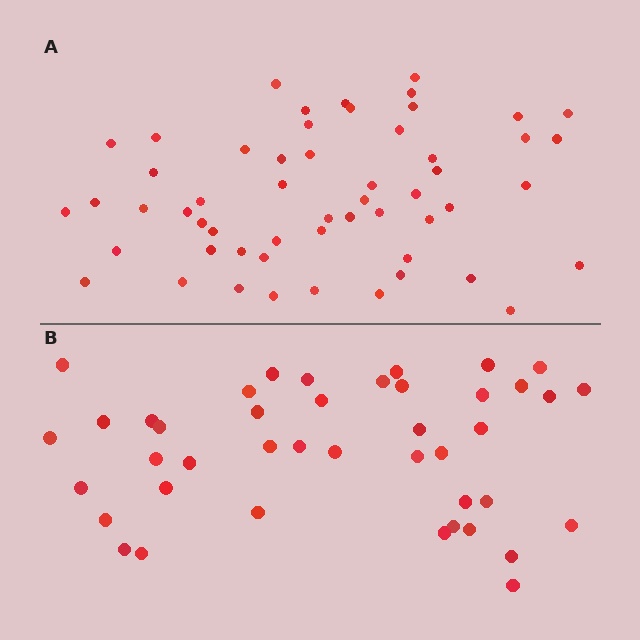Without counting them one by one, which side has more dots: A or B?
Region A (the top region) has more dots.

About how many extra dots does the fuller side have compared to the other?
Region A has approximately 15 more dots than region B.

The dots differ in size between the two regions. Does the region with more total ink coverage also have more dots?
No. Region B has more total ink coverage because its dots are larger, but region A actually contains more individual dots. Total area can be misleading — the number of items is what matters here.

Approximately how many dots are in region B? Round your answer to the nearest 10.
About 40 dots. (The exact count is 42, which rounds to 40.)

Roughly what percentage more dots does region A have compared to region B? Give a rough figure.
About 30% more.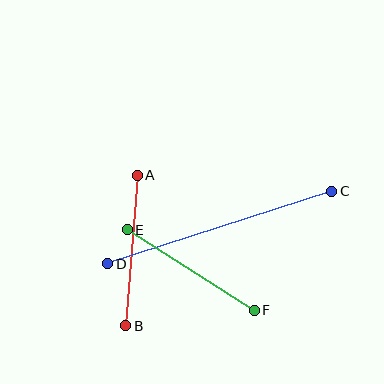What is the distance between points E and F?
The distance is approximately 151 pixels.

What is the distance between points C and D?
The distance is approximately 236 pixels.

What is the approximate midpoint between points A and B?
The midpoint is at approximately (132, 251) pixels.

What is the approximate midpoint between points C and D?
The midpoint is at approximately (220, 227) pixels.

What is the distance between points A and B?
The distance is approximately 151 pixels.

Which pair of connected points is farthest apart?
Points C and D are farthest apart.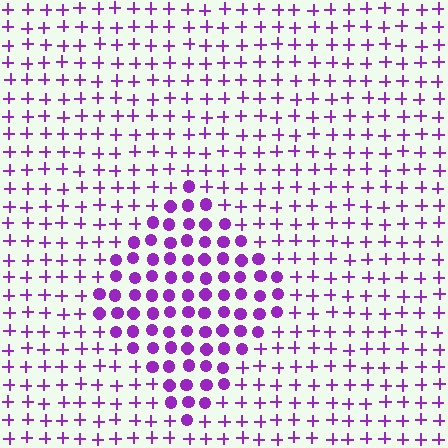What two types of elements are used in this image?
The image uses circles inside the diamond region and plus signs outside it.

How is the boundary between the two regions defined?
The boundary is defined by a change in element shape: circles inside vs. plus signs outside. All elements share the same color and spacing.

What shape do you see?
I see a diamond.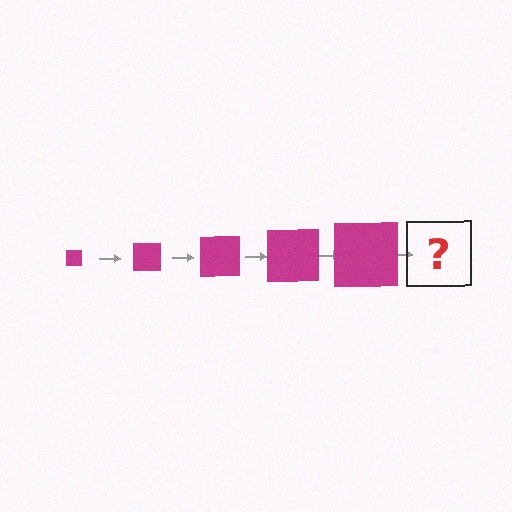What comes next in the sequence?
The next element should be a magenta square, larger than the previous one.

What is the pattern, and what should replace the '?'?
The pattern is that the square gets progressively larger each step. The '?' should be a magenta square, larger than the previous one.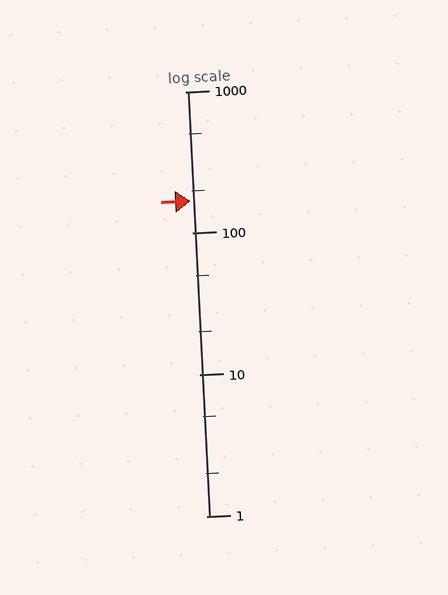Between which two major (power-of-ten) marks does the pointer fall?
The pointer is between 100 and 1000.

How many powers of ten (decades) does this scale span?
The scale spans 3 decades, from 1 to 1000.